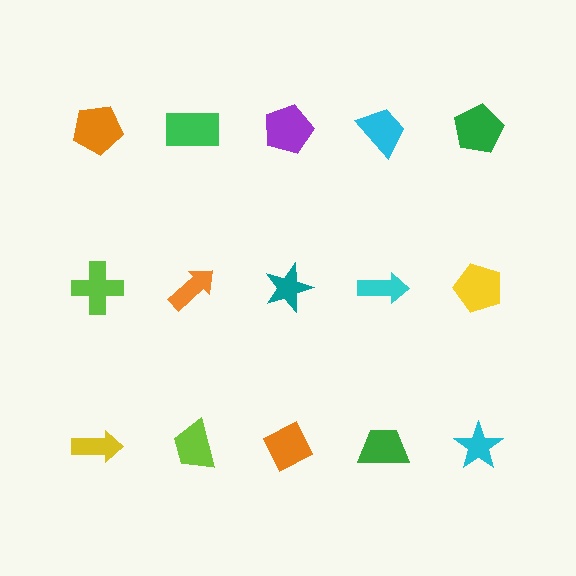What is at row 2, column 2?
An orange arrow.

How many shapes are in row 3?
5 shapes.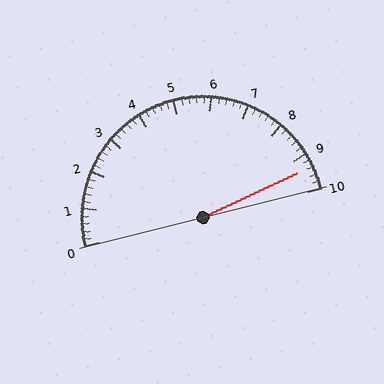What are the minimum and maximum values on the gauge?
The gauge ranges from 0 to 10.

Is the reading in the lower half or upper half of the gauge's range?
The reading is in the upper half of the range (0 to 10).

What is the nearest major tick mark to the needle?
The nearest major tick mark is 9.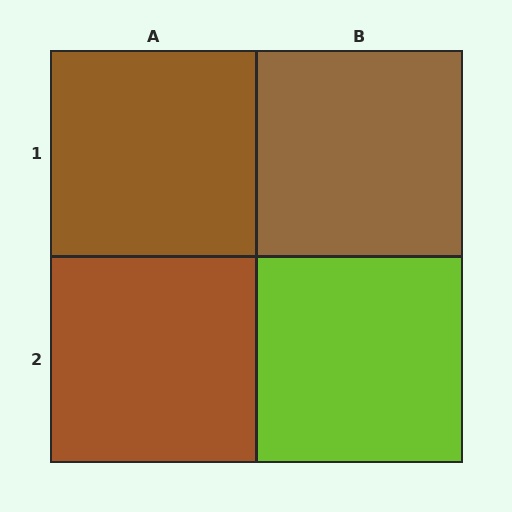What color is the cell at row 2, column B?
Lime.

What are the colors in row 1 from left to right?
Brown, brown.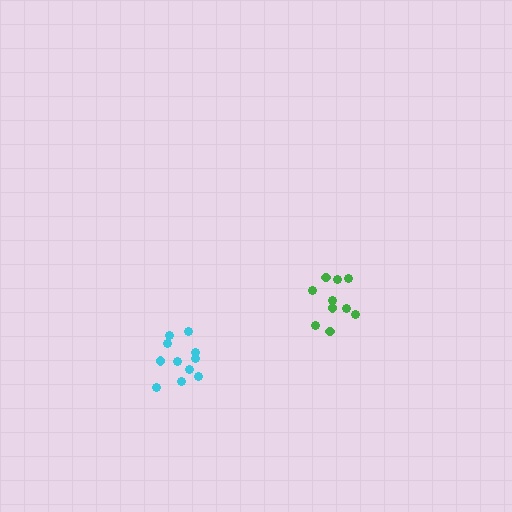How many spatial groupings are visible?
There are 2 spatial groupings.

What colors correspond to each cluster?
The clusters are colored: green, cyan.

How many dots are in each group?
Group 1: 10 dots, Group 2: 11 dots (21 total).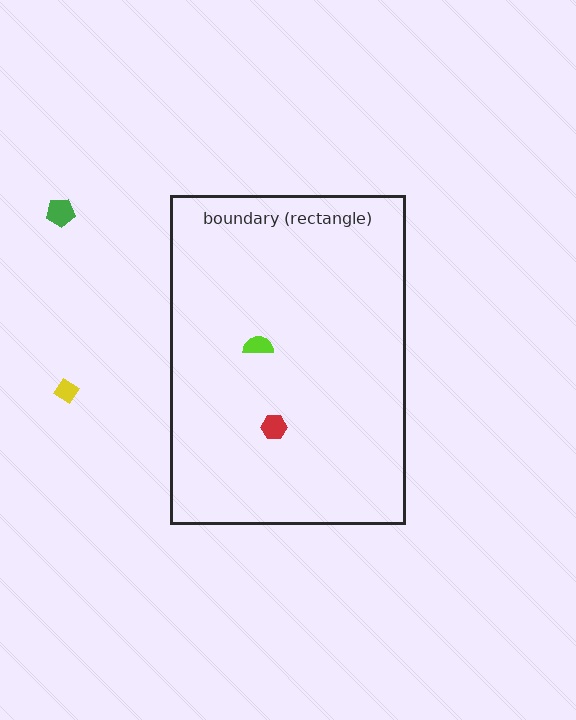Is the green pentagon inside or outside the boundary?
Outside.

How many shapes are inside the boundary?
2 inside, 2 outside.